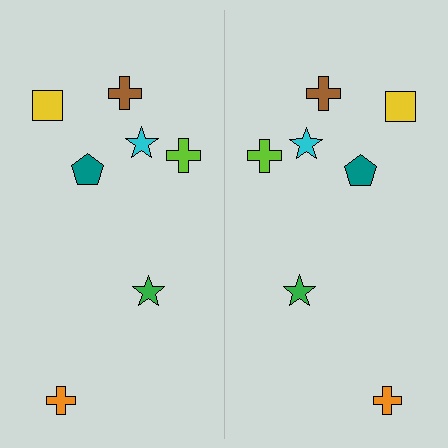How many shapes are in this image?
There are 14 shapes in this image.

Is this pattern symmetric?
Yes, this pattern has bilateral (reflection) symmetry.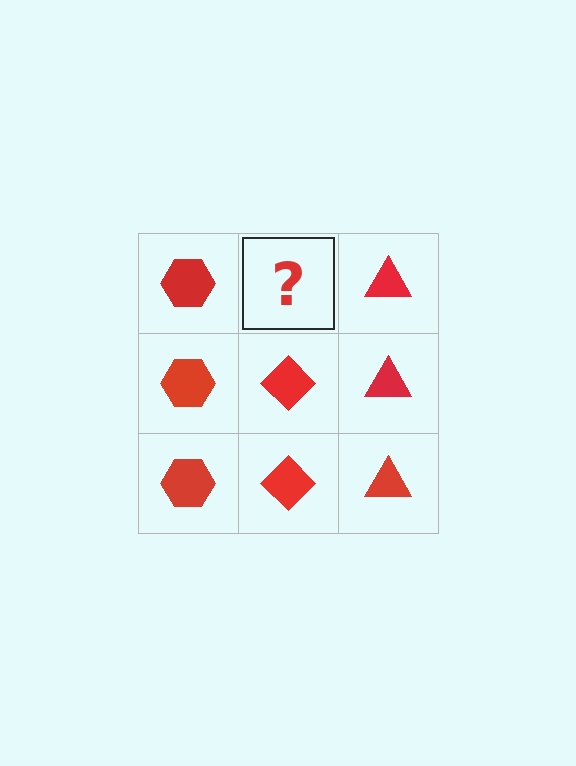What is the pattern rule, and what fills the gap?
The rule is that each column has a consistent shape. The gap should be filled with a red diamond.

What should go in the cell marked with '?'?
The missing cell should contain a red diamond.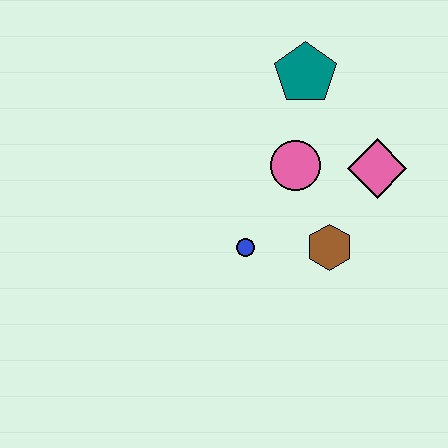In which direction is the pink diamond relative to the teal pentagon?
The pink diamond is below the teal pentagon.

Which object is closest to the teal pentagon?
The pink circle is closest to the teal pentagon.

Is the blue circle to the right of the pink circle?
No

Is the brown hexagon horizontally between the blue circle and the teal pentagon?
No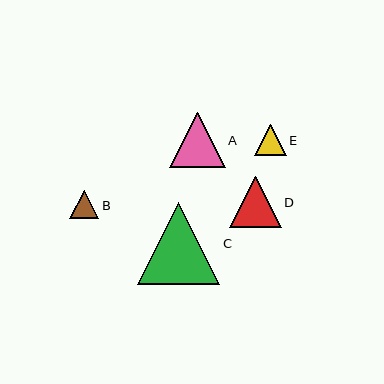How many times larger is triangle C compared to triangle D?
Triangle C is approximately 1.6 times the size of triangle D.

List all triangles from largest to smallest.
From largest to smallest: C, A, D, E, B.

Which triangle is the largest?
Triangle C is the largest with a size of approximately 82 pixels.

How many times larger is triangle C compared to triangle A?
Triangle C is approximately 1.5 times the size of triangle A.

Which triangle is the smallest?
Triangle B is the smallest with a size of approximately 29 pixels.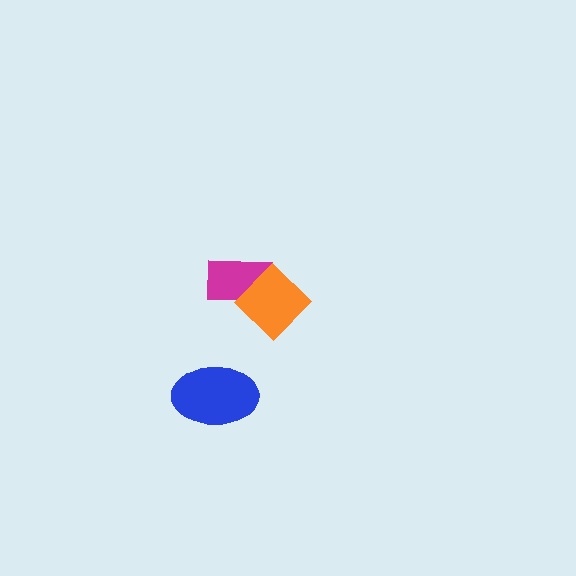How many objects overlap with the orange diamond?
1 object overlaps with the orange diamond.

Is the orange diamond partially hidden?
No, no other shape covers it.